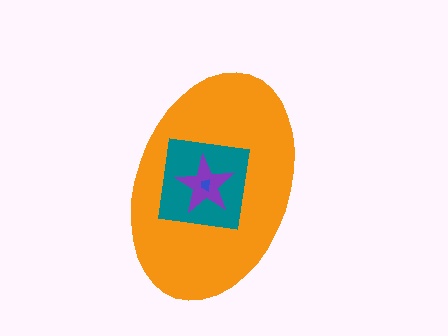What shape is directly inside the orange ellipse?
The teal square.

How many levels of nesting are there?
4.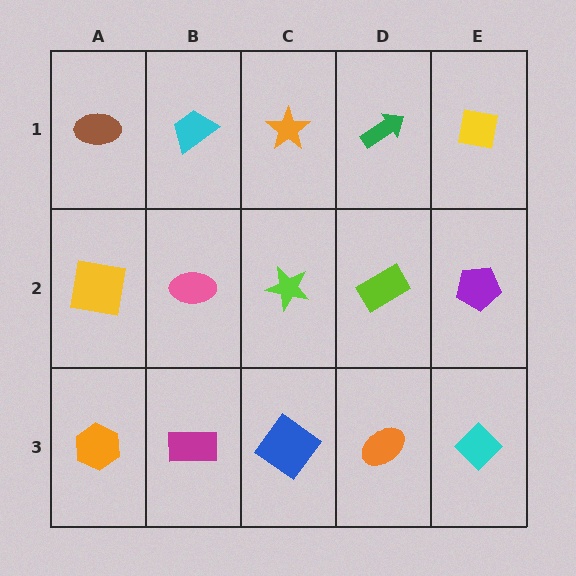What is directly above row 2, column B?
A cyan trapezoid.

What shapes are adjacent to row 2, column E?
A yellow square (row 1, column E), a cyan diamond (row 3, column E), a lime rectangle (row 2, column D).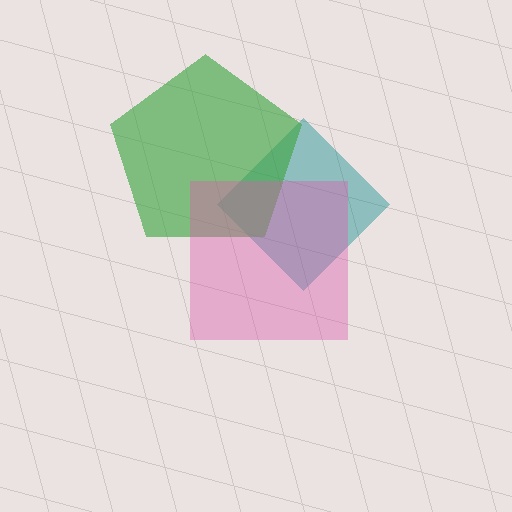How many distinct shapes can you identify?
There are 3 distinct shapes: a teal diamond, a green pentagon, a pink square.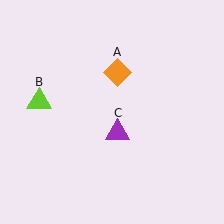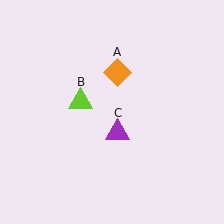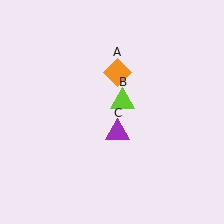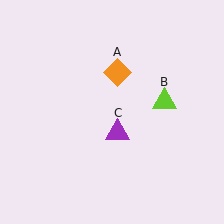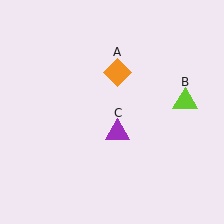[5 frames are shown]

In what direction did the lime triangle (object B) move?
The lime triangle (object B) moved right.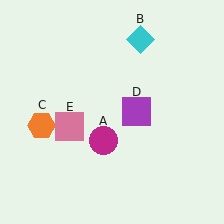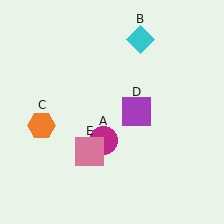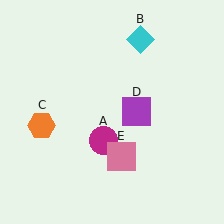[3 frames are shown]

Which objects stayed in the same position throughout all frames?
Magenta circle (object A) and cyan diamond (object B) and orange hexagon (object C) and purple square (object D) remained stationary.